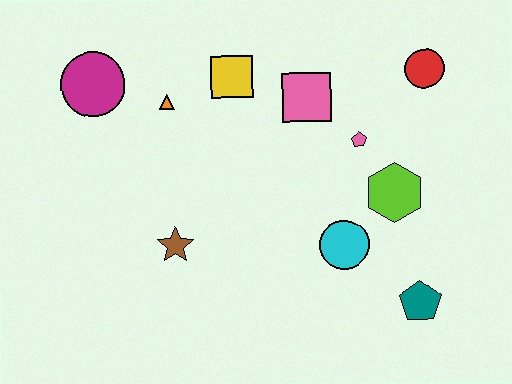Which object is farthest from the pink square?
The teal pentagon is farthest from the pink square.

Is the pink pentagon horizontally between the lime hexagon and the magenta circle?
Yes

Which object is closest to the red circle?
The pink pentagon is closest to the red circle.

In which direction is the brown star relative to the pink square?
The brown star is below the pink square.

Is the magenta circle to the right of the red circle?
No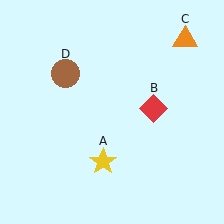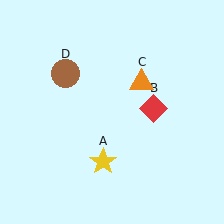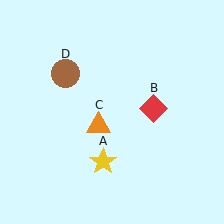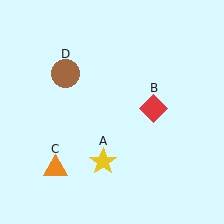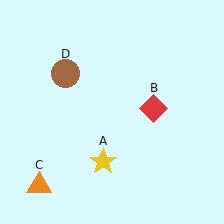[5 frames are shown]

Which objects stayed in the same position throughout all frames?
Yellow star (object A) and red diamond (object B) and brown circle (object D) remained stationary.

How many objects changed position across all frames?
1 object changed position: orange triangle (object C).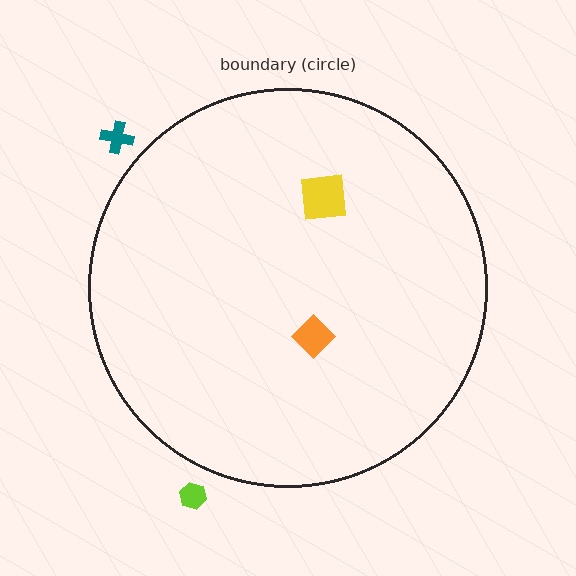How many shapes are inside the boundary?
2 inside, 2 outside.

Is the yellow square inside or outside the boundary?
Inside.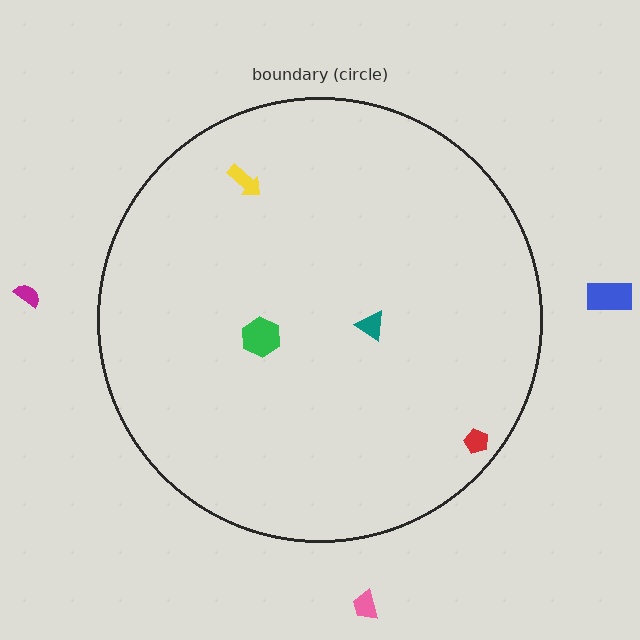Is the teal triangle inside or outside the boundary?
Inside.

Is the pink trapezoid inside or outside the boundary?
Outside.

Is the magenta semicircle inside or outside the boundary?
Outside.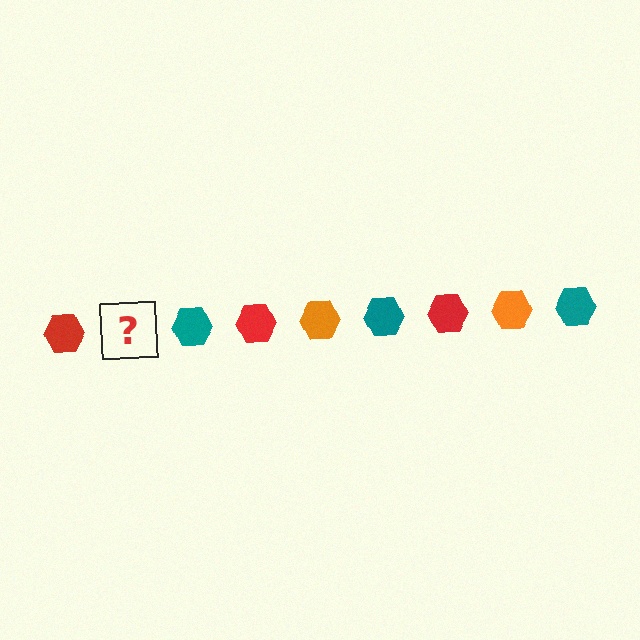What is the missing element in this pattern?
The missing element is an orange hexagon.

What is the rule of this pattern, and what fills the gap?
The rule is that the pattern cycles through red, orange, teal hexagons. The gap should be filled with an orange hexagon.